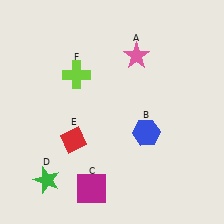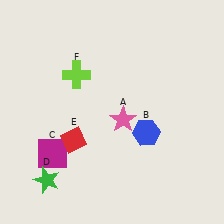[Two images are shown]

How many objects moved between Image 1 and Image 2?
2 objects moved between the two images.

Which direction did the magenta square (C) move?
The magenta square (C) moved left.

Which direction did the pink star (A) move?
The pink star (A) moved down.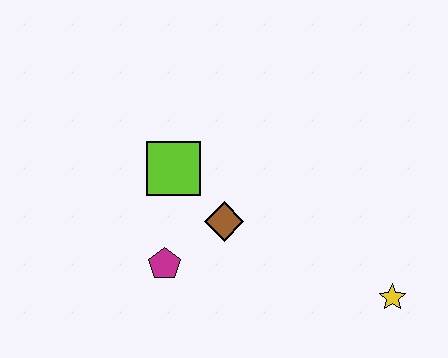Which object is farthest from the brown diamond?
The yellow star is farthest from the brown diamond.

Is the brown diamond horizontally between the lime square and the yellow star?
Yes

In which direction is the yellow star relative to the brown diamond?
The yellow star is to the right of the brown diamond.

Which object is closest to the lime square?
The brown diamond is closest to the lime square.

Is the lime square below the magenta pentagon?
No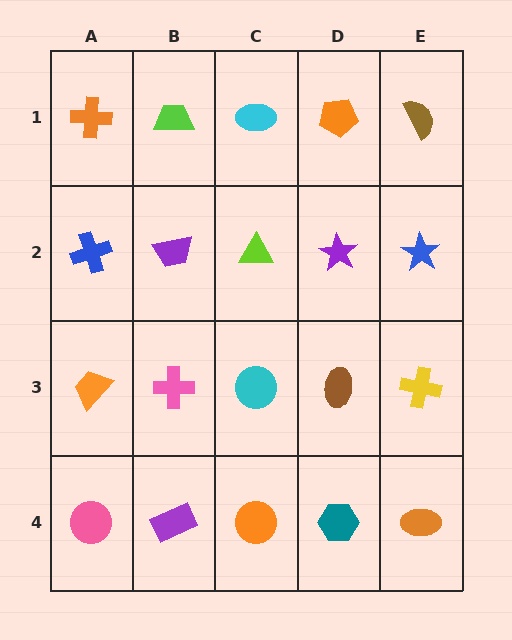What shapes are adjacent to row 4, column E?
A yellow cross (row 3, column E), a teal hexagon (row 4, column D).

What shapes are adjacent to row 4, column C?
A cyan circle (row 3, column C), a purple rectangle (row 4, column B), a teal hexagon (row 4, column D).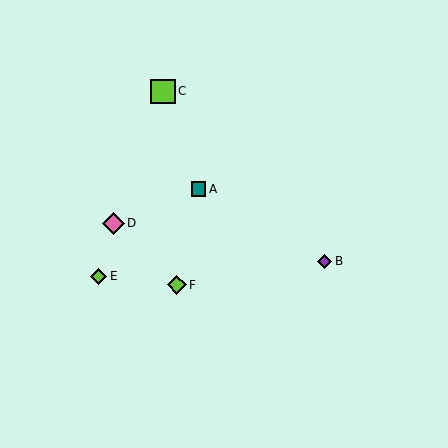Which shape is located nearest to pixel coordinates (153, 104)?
The lime square (labeled C) at (163, 91) is nearest to that location.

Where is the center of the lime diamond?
The center of the lime diamond is at (99, 276).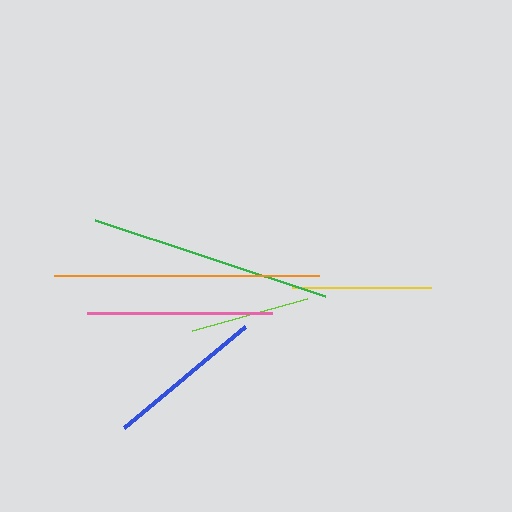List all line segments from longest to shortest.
From longest to shortest: orange, green, pink, blue, yellow, lime.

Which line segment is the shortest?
The lime line is the shortest at approximately 120 pixels.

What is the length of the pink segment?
The pink segment is approximately 185 pixels long.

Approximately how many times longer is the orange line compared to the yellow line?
The orange line is approximately 1.9 times the length of the yellow line.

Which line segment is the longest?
The orange line is the longest at approximately 265 pixels.